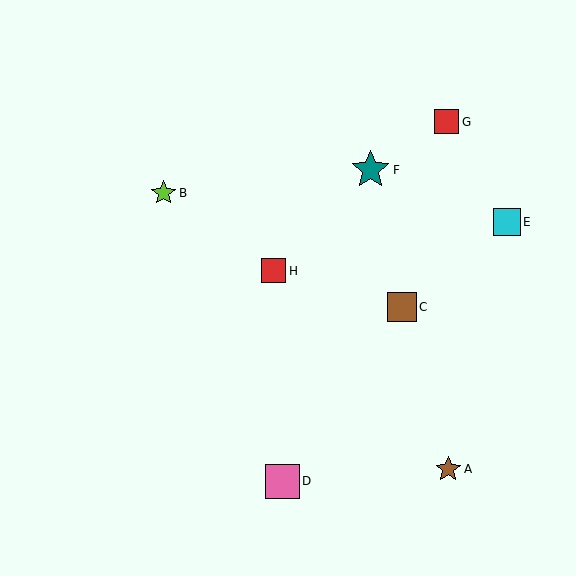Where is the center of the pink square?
The center of the pink square is at (283, 481).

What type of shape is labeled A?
Shape A is a brown star.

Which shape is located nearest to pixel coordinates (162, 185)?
The lime star (labeled B) at (163, 193) is nearest to that location.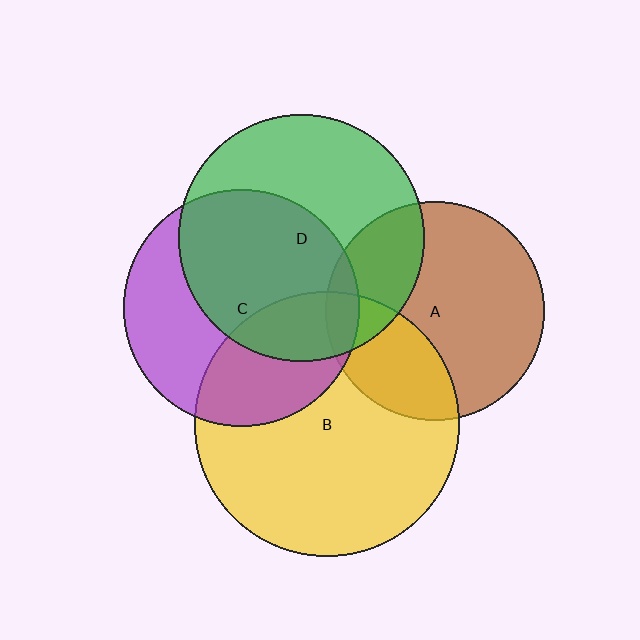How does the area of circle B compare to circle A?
Approximately 1.5 times.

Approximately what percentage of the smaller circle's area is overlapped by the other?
Approximately 30%.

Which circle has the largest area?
Circle B (yellow).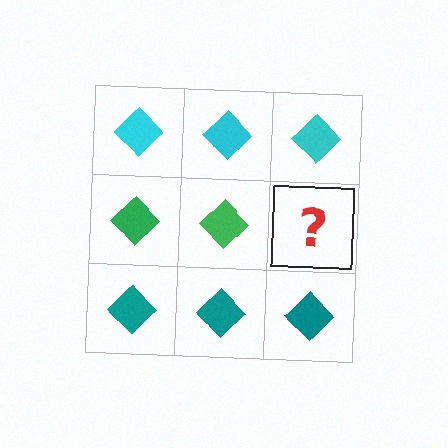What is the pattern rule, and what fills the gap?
The rule is that each row has a consistent color. The gap should be filled with a green diamond.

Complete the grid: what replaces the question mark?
The question mark should be replaced with a green diamond.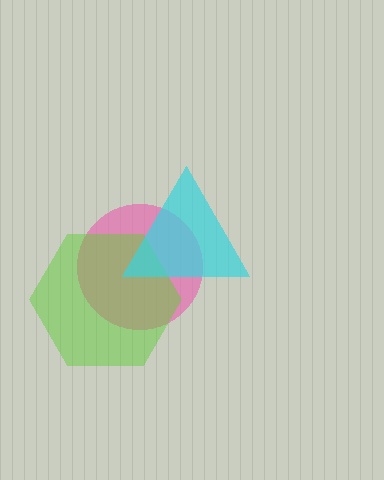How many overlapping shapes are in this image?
There are 3 overlapping shapes in the image.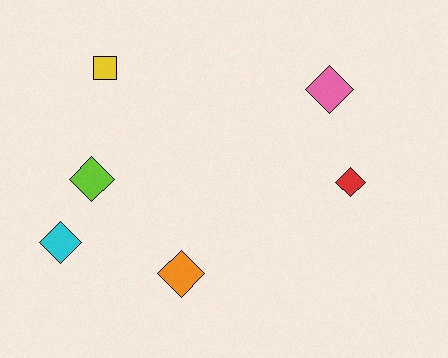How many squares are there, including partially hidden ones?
There is 1 square.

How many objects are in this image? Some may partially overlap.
There are 6 objects.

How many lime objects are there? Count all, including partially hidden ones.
There is 1 lime object.